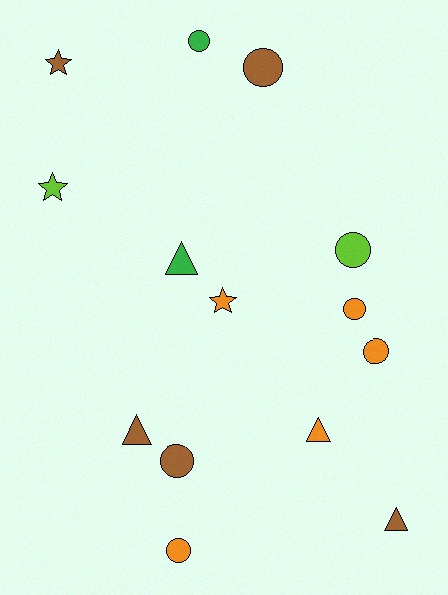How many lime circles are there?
There is 1 lime circle.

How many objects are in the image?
There are 14 objects.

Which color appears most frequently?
Brown, with 5 objects.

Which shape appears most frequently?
Circle, with 7 objects.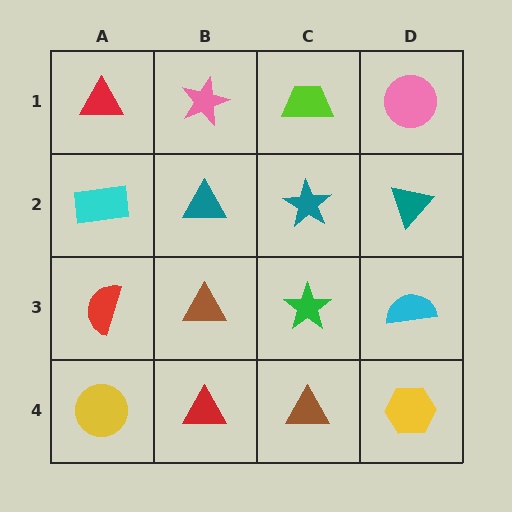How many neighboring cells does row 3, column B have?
4.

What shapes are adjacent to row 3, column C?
A teal star (row 2, column C), a brown triangle (row 4, column C), a brown triangle (row 3, column B), a cyan semicircle (row 3, column D).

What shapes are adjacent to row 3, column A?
A cyan rectangle (row 2, column A), a yellow circle (row 4, column A), a brown triangle (row 3, column B).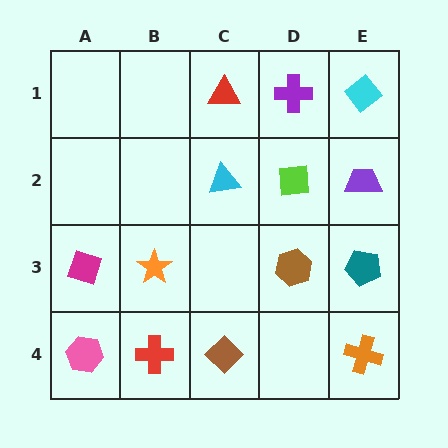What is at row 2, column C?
A cyan triangle.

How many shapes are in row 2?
3 shapes.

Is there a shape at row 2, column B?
No, that cell is empty.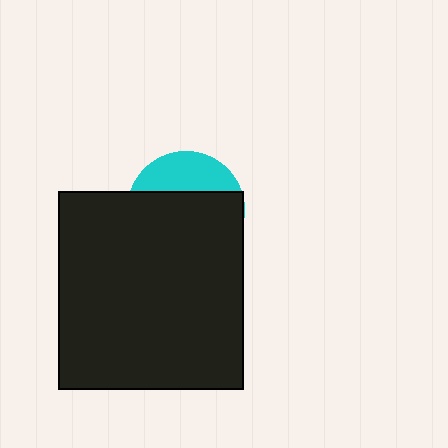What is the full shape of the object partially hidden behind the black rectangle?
The partially hidden object is a cyan circle.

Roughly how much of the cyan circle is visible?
A small part of it is visible (roughly 31%).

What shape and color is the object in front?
The object in front is a black rectangle.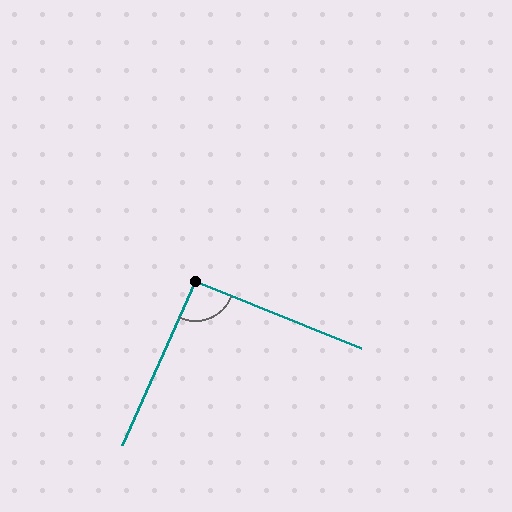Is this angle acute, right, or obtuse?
It is approximately a right angle.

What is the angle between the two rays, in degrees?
Approximately 92 degrees.